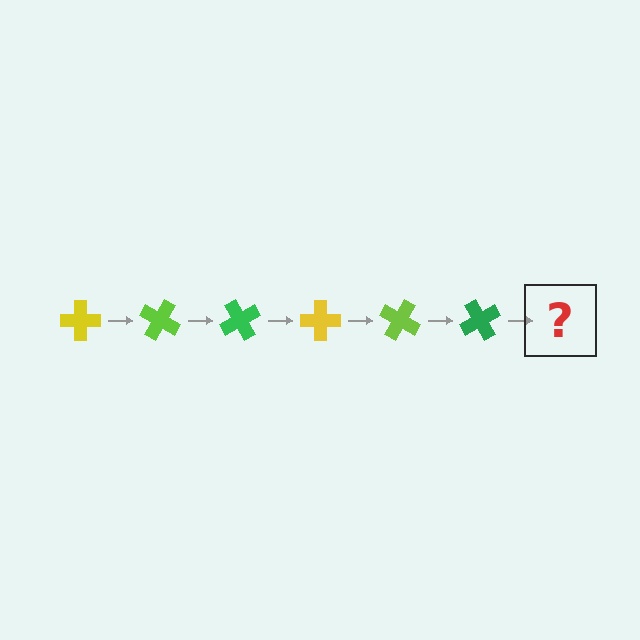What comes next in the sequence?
The next element should be a yellow cross, rotated 180 degrees from the start.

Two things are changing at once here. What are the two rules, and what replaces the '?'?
The two rules are that it rotates 30 degrees each step and the color cycles through yellow, lime, and green. The '?' should be a yellow cross, rotated 180 degrees from the start.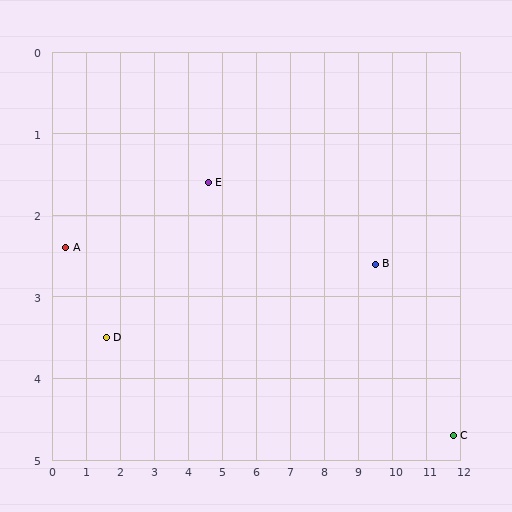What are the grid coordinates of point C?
Point C is at approximately (11.8, 4.7).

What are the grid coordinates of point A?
Point A is at approximately (0.4, 2.4).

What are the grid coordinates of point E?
Point E is at approximately (4.6, 1.6).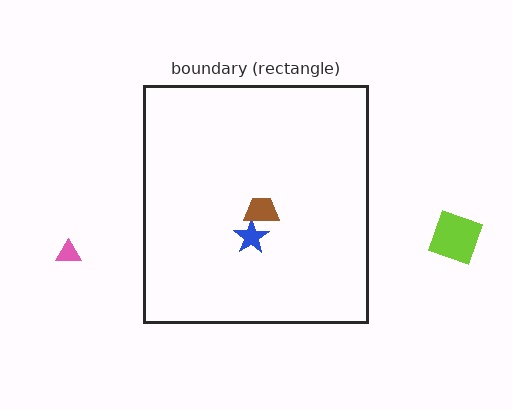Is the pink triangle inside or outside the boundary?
Outside.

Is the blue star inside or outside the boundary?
Inside.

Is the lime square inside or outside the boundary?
Outside.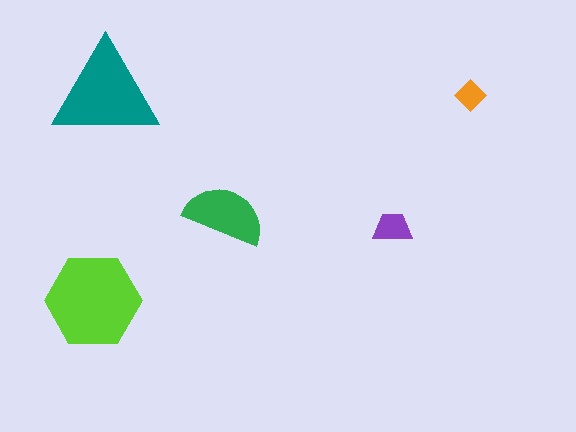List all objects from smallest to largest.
The orange diamond, the purple trapezoid, the green semicircle, the teal triangle, the lime hexagon.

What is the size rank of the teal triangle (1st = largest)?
2nd.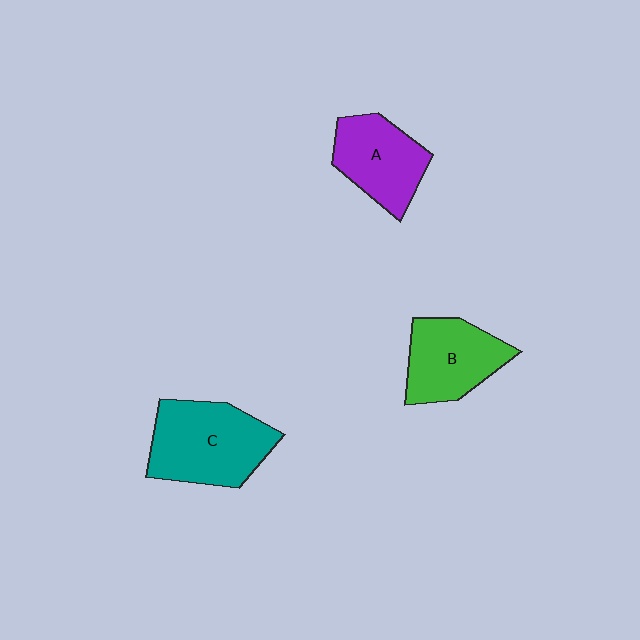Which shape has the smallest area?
Shape A (purple).